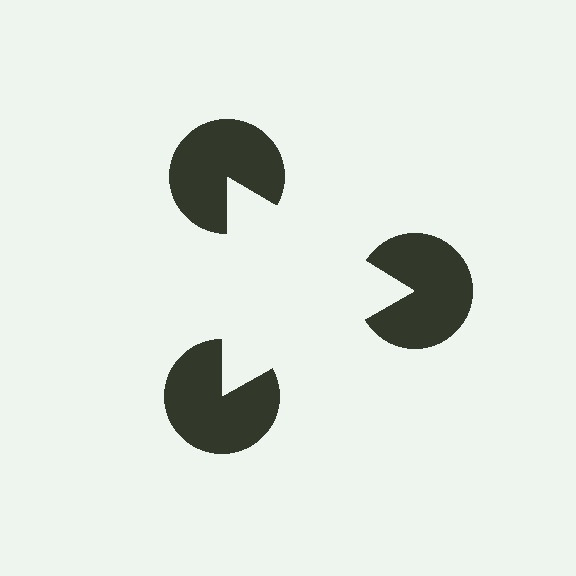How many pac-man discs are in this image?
There are 3 — one at each vertex of the illusory triangle.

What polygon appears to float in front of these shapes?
An illusory triangle — its edges are inferred from the aligned wedge cuts in the pac-man discs, not physically drawn.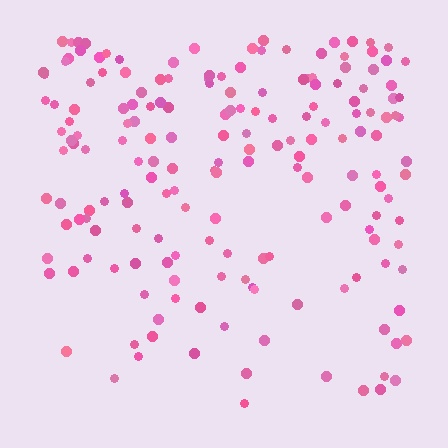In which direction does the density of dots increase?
From bottom to top, with the top side densest.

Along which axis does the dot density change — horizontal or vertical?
Vertical.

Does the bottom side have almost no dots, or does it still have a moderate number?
Still a moderate number, just noticeably fewer than the top.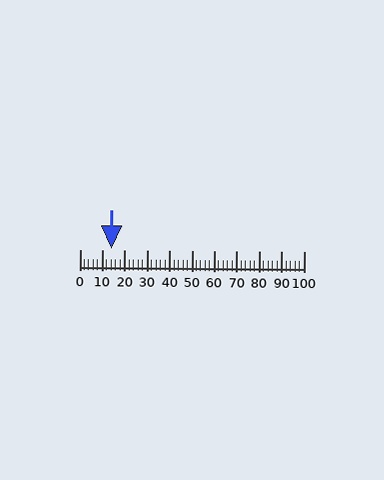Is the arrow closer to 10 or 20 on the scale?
The arrow is closer to 10.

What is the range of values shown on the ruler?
The ruler shows values from 0 to 100.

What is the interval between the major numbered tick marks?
The major tick marks are spaced 10 units apart.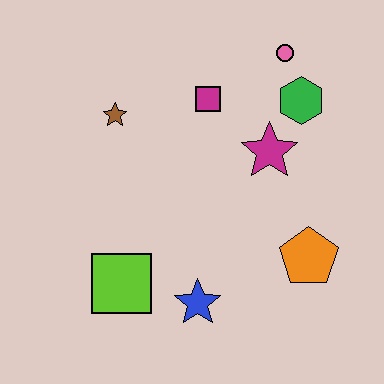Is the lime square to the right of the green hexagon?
No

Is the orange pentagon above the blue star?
Yes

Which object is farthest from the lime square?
The pink circle is farthest from the lime square.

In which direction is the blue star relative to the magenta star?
The blue star is below the magenta star.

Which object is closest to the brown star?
The magenta square is closest to the brown star.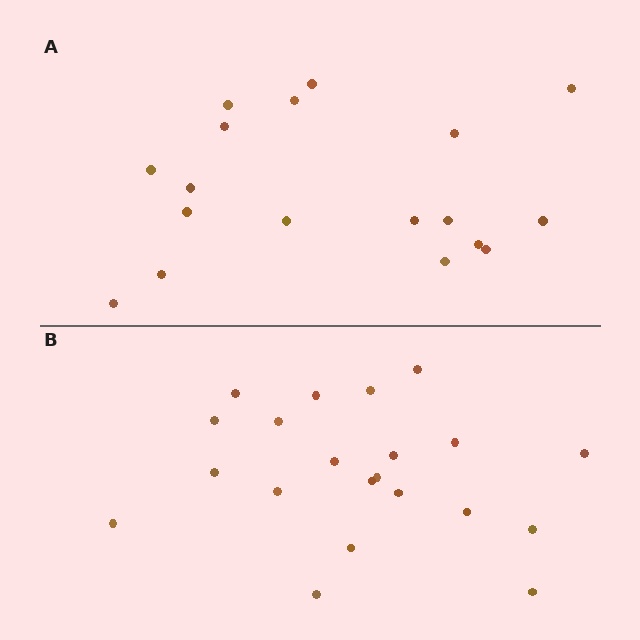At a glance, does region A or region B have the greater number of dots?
Region B (the bottom region) has more dots.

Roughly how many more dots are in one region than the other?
Region B has just a few more — roughly 2 or 3 more dots than region A.